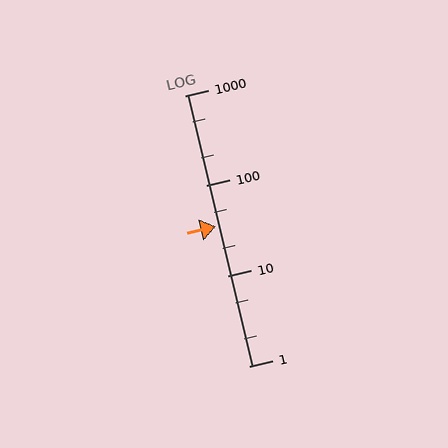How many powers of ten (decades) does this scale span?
The scale spans 3 decades, from 1 to 1000.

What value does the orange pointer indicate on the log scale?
The pointer indicates approximately 35.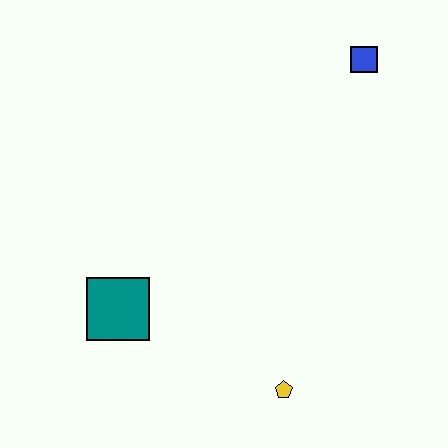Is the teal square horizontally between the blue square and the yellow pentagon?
No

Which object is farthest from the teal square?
The blue square is farthest from the teal square.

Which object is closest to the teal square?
The yellow pentagon is closest to the teal square.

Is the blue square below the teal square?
No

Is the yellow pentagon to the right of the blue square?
No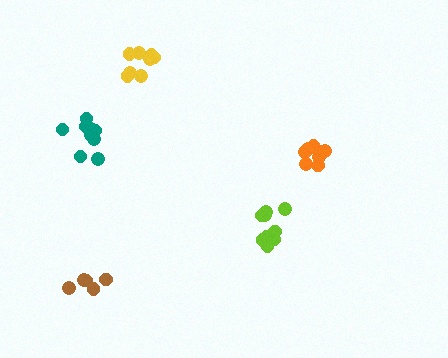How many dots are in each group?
Group 1: 9 dots, Group 2: 8 dots, Group 3: 9 dots, Group 4: 5 dots, Group 5: 11 dots (42 total).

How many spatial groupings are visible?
There are 5 spatial groupings.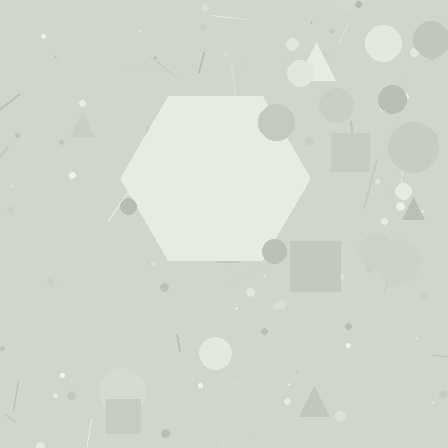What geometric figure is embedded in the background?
A hexagon is embedded in the background.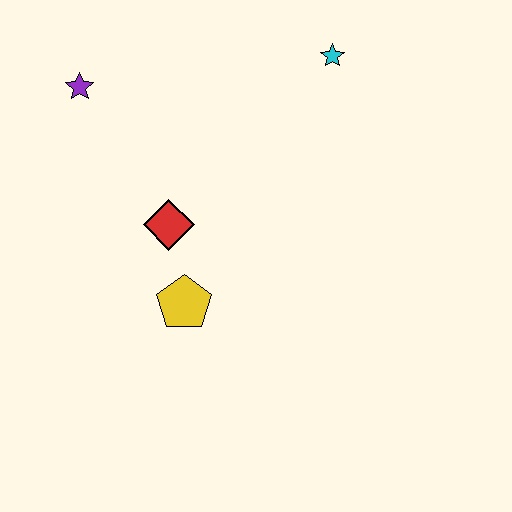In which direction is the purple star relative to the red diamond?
The purple star is above the red diamond.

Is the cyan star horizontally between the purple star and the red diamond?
No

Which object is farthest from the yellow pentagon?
The cyan star is farthest from the yellow pentagon.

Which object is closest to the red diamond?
The yellow pentagon is closest to the red diamond.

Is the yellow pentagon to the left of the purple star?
No